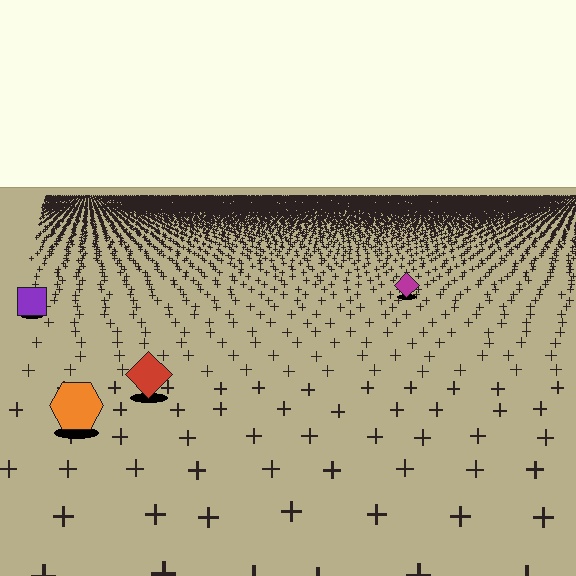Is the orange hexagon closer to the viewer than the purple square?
Yes. The orange hexagon is closer — you can tell from the texture gradient: the ground texture is coarser near it.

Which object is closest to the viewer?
The orange hexagon is closest. The texture marks near it are larger and more spread out.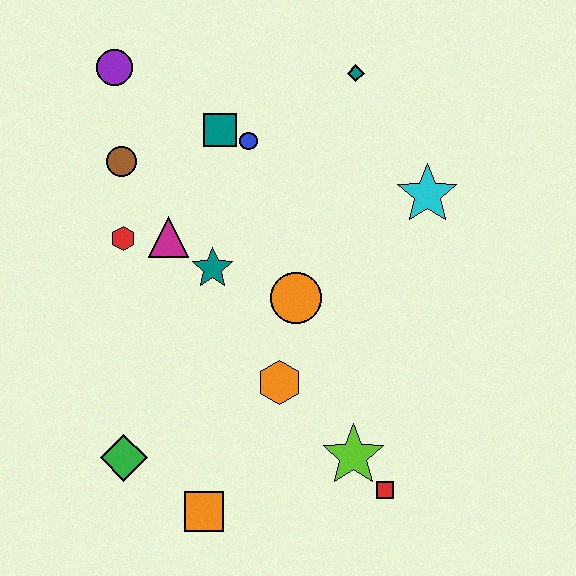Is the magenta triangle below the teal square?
Yes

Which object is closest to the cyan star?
The teal diamond is closest to the cyan star.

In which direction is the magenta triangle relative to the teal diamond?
The magenta triangle is to the left of the teal diamond.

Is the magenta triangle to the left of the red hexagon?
No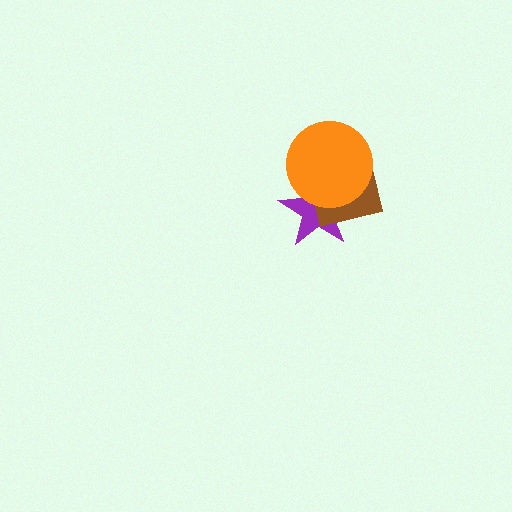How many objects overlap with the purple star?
2 objects overlap with the purple star.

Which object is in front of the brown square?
The orange circle is in front of the brown square.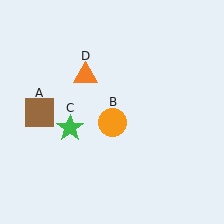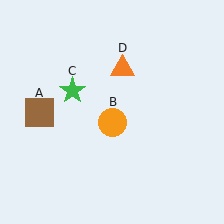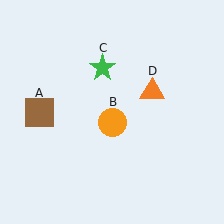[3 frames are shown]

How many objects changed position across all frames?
2 objects changed position: green star (object C), orange triangle (object D).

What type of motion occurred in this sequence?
The green star (object C), orange triangle (object D) rotated clockwise around the center of the scene.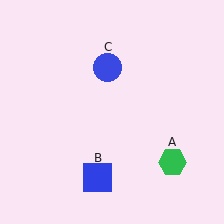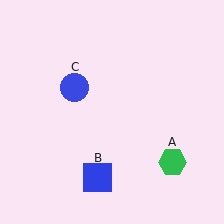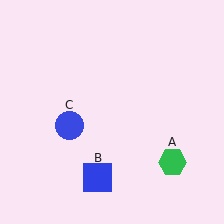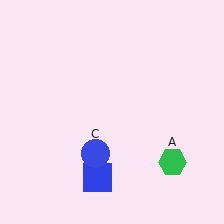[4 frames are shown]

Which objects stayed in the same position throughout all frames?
Green hexagon (object A) and blue square (object B) remained stationary.